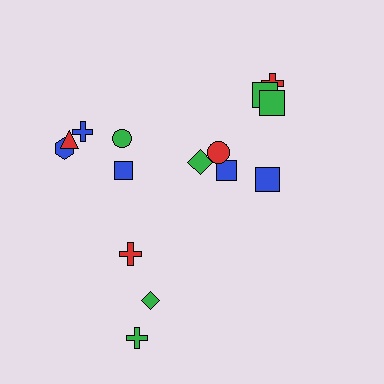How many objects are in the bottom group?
There are 3 objects.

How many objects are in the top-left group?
There are 5 objects.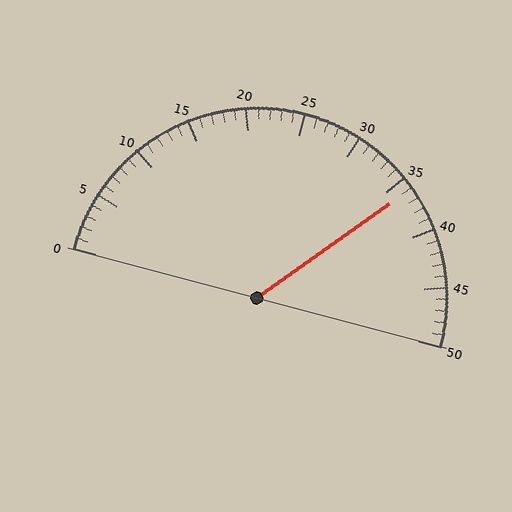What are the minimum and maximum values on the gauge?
The gauge ranges from 0 to 50.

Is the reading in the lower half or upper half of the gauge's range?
The reading is in the upper half of the range (0 to 50).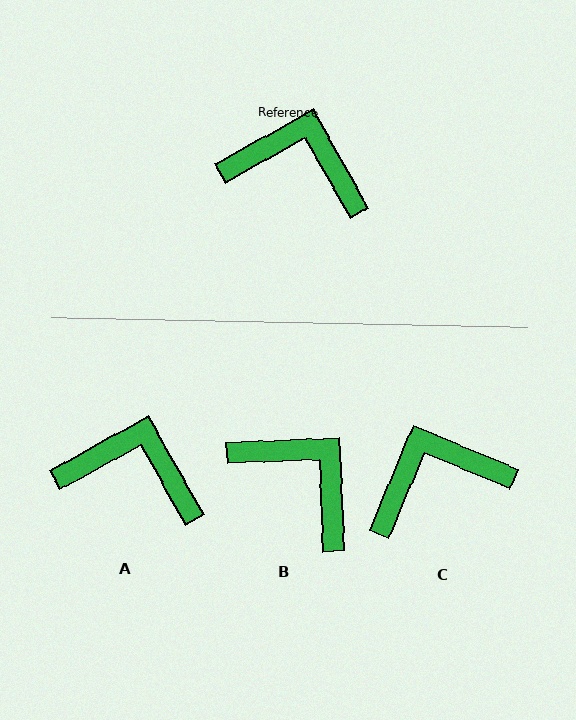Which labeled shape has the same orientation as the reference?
A.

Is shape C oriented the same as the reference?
No, it is off by about 38 degrees.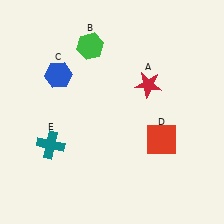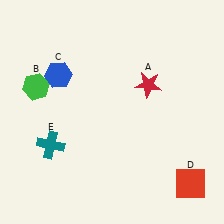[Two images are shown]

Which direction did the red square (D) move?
The red square (D) moved down.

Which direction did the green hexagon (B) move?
The green hexagon (B) moved left.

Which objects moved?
The objects that moved are: the green hexagon (B), the red square (D).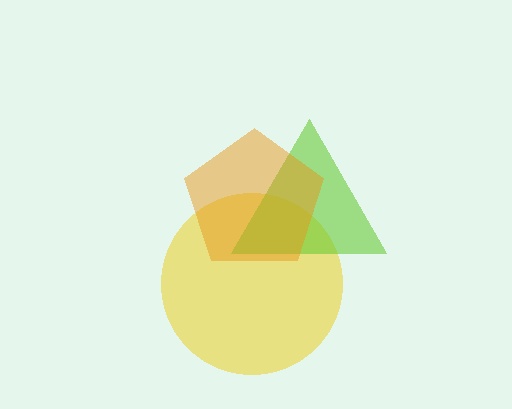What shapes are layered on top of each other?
The layered shapes are: a yellow circle, a lime triangle, an orange pentagon.